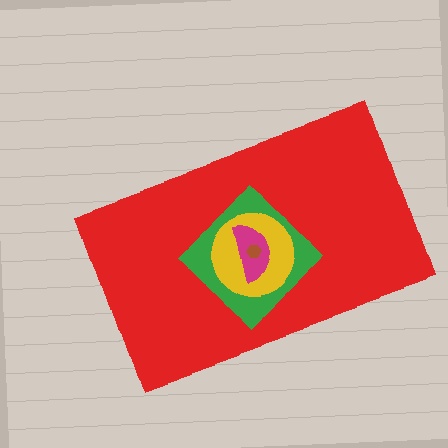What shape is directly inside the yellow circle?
The magenta semicircle.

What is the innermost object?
The brown hexagon.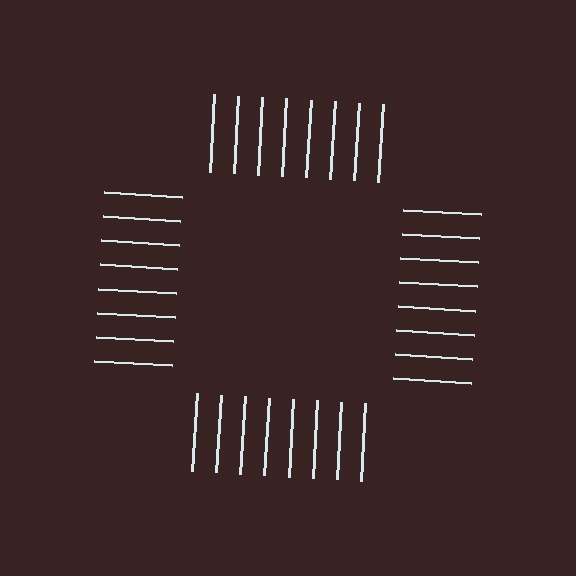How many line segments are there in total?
32 — 8 along each of the 4 edges.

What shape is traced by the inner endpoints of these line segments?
An illusory square — the line segments terminate on its edges but no continuous stroke is drawn.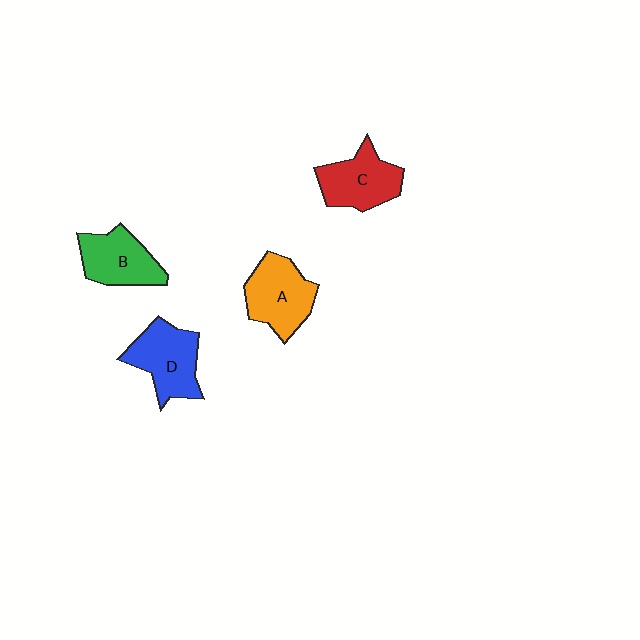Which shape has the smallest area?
Shape B (green).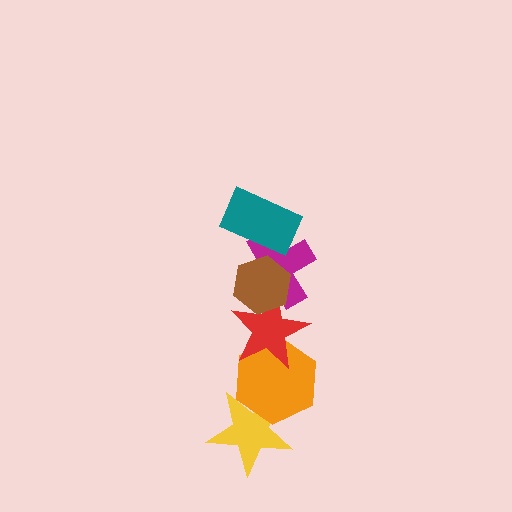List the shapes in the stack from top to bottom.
From top to bottom: the teal rectangle, the brown hexagon, the magenta cross, the red star, the orange hexagon, the yellow star.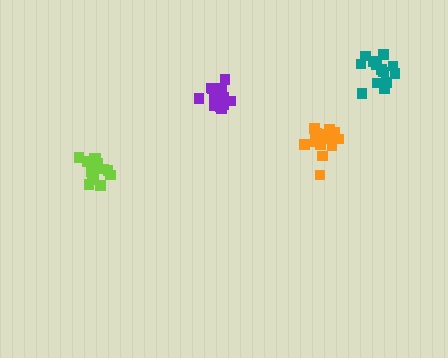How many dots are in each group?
Group 1: 14 dots, Group 2: 18 dots, Group 3: 17 dots, Group 4: 13 dots (62 total).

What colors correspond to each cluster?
The clusters are colored: lime, purple, orange, teal.